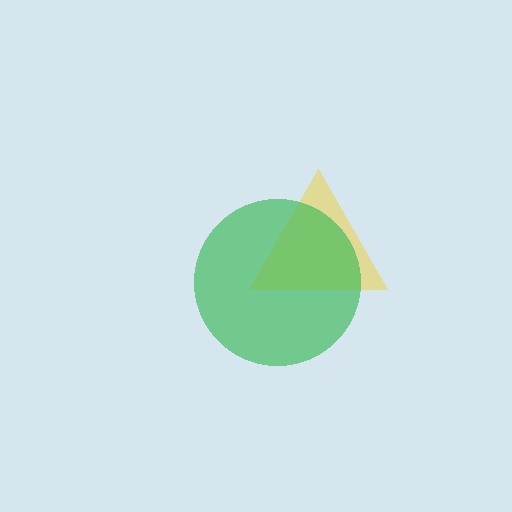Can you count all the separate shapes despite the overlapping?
Yes, there are 2 separate shapes.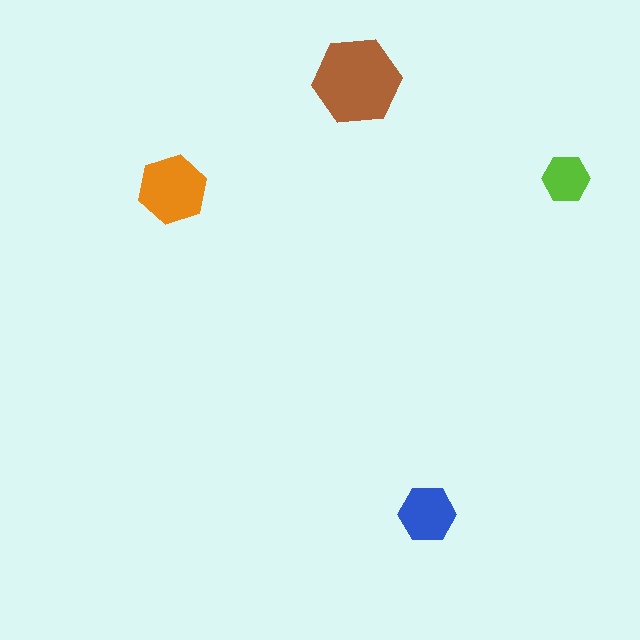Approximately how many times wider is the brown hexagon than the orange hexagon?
About 1.5 times wider.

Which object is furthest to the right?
The lime hexagon is rightmost.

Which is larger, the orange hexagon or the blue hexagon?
The orange one.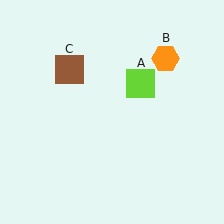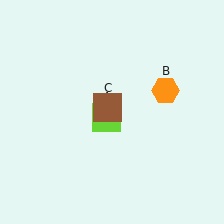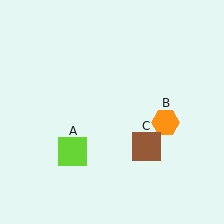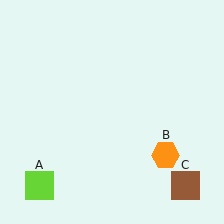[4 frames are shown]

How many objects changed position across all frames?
3 objects changed position: lime square (object A), orange hexagon (object B), brown square (object C).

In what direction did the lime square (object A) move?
The lime square (object A) moved down and to the left.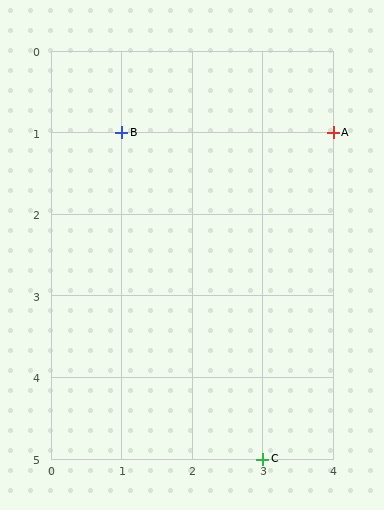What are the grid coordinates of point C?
Point C is at grid coordinates (3, 5).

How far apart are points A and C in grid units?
Points A and C are 1 column and 4 rows apart (about 4.1 grid units diagonally).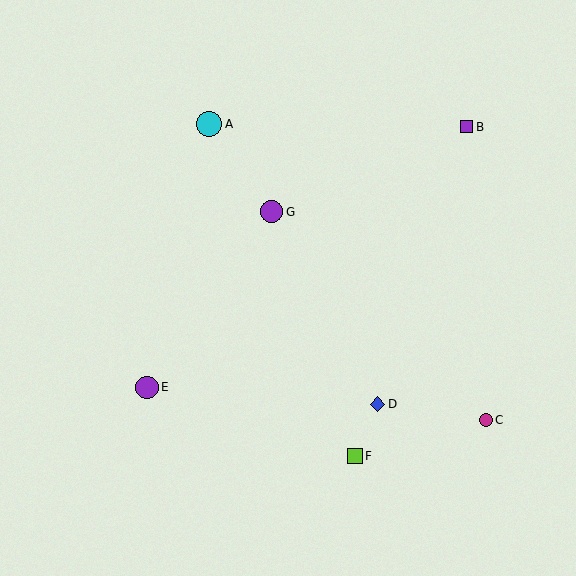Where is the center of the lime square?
The center of the lime square is at (355, 456).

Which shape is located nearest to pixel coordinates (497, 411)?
The magenta circle (labeled C) at (486, 420) is nearest to that location.